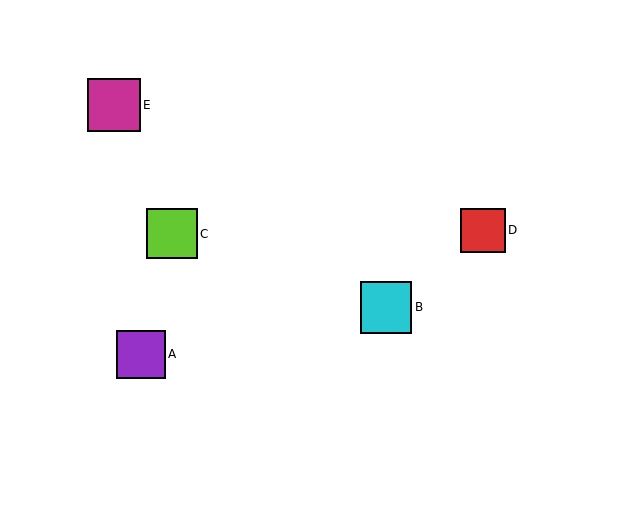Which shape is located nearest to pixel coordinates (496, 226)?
The red square (labeled D) at (483, 230) is nearest to that location.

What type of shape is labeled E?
Shape E is a magenta square.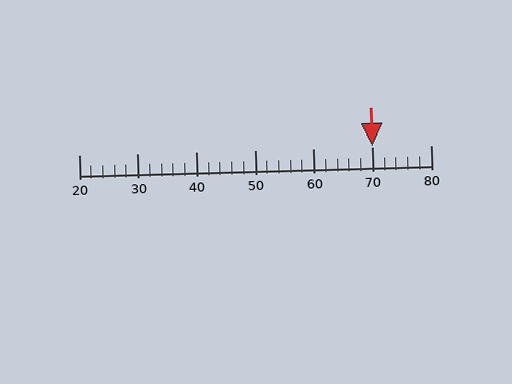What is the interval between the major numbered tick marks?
The major tick marks are spaced 10 units apart.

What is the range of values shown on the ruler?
The ruler shows values from 20 to 80.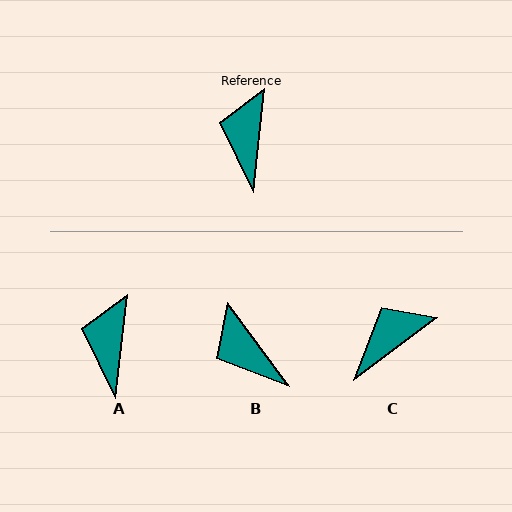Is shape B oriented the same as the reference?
No, it is off by about 43 degrees.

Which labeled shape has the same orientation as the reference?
A.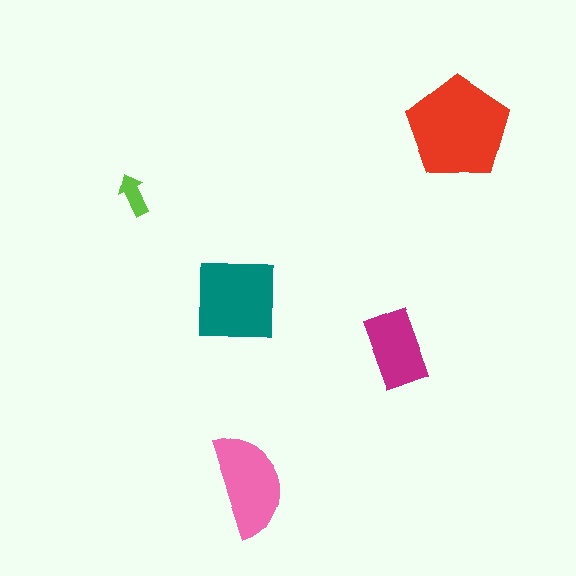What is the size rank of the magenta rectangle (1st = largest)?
4th.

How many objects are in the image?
There are 5 objects in the image.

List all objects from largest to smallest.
The red pentagon, the teal square, the pink semicircle, the magenta rectangle, the lime arrow.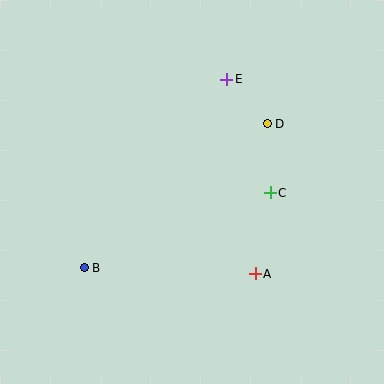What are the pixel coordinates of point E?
Point E is at (227, 79).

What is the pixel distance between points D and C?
The distance between D and C is 69 pixels.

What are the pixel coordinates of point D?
Point D is at (267, 124).